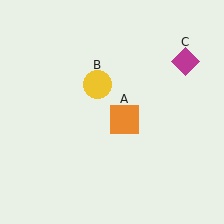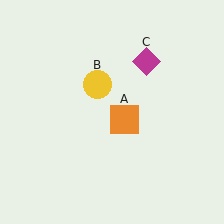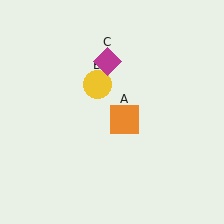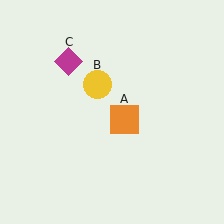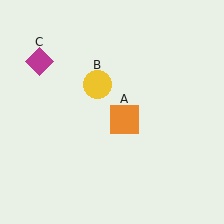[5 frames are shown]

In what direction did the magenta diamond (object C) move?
The magenta diamond (object C) moved left.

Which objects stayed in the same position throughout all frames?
Orange square (object A) and yellow circle (object B) remained stationary.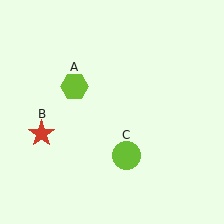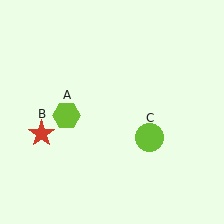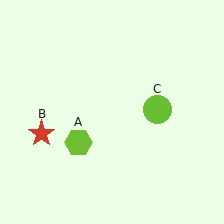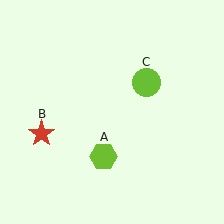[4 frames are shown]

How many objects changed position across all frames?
2 objects changed position: lime hexagon (object A), lime circle (object C).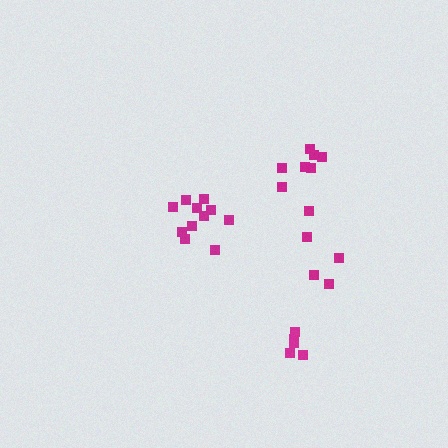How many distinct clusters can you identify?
There are 4 distinct clusters.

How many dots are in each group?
Group 1: 11 dots, Group 2: 7 dots, Group 3: 5 dots, Group 4: 5 dots (28 total).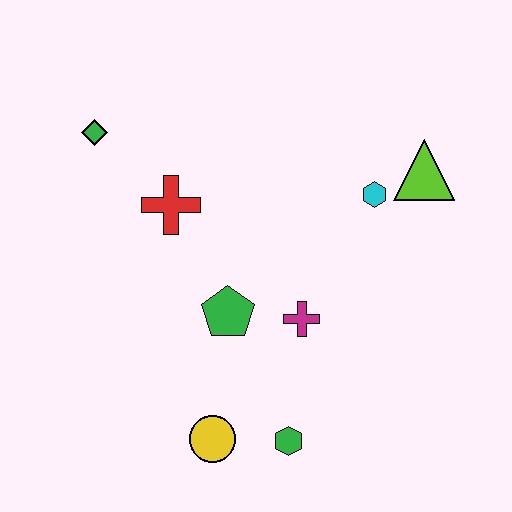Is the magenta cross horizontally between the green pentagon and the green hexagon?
No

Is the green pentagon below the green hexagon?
No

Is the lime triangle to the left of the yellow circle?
No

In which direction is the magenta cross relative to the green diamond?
The magenta cross is to the right of the green diamond.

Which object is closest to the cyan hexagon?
The lime triangle is closest to the cyan hexagon.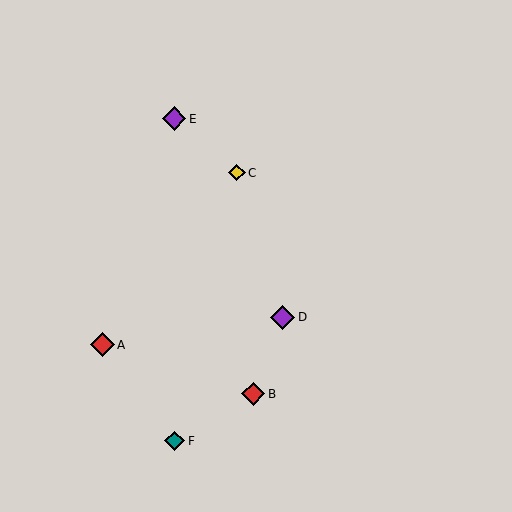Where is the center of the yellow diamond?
The center of the yellow diamond is at (237, 173).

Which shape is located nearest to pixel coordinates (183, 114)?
The purple diamond (labeled E) at (174, 119) is nearest to that location.